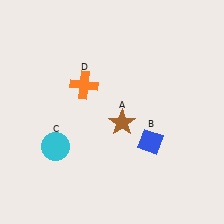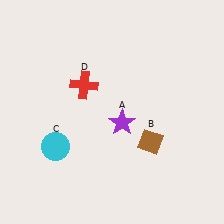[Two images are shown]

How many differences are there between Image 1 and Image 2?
There are 3 differences between the two images.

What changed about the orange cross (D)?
In Image 1, D is orange. In Image 2, it changed to red.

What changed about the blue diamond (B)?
In Image 1, B is blue. In Image 2, it changed to brown.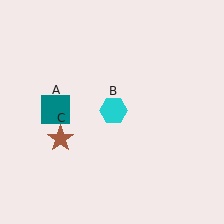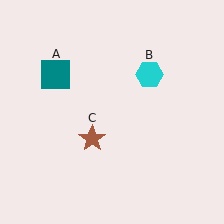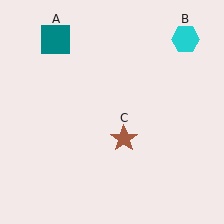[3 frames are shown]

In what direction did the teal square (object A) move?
The teal square (object A) moved up.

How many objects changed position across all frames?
3 objects changed position: teal square (object A), cyan hexagon (object B), brown star (object C).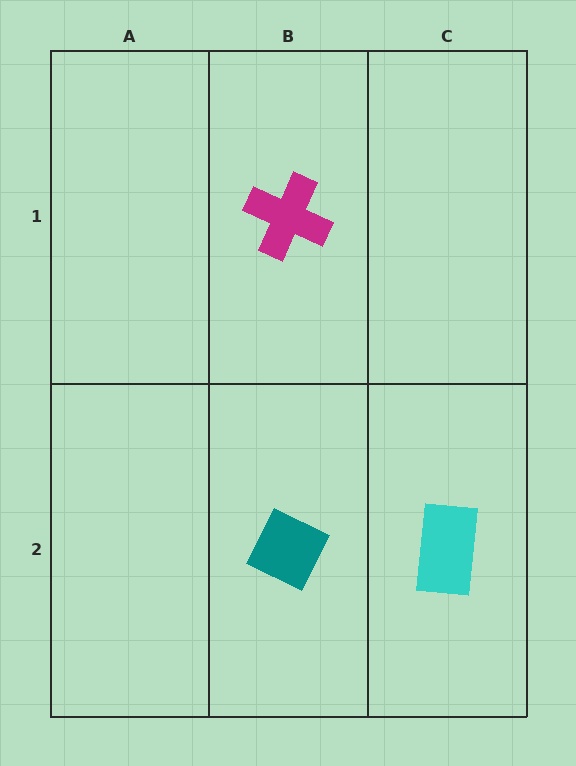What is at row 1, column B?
A magenta cross.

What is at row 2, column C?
A cyan rectangle.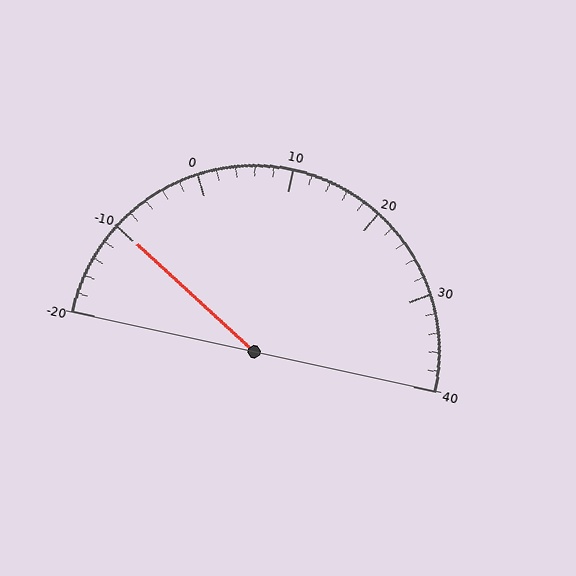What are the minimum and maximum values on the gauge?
The gauge ranges from -20 to 40.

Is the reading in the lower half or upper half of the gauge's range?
The reading is in the lower half of the range (-20 to 40).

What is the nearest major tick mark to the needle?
The nearest major tick mark is -10.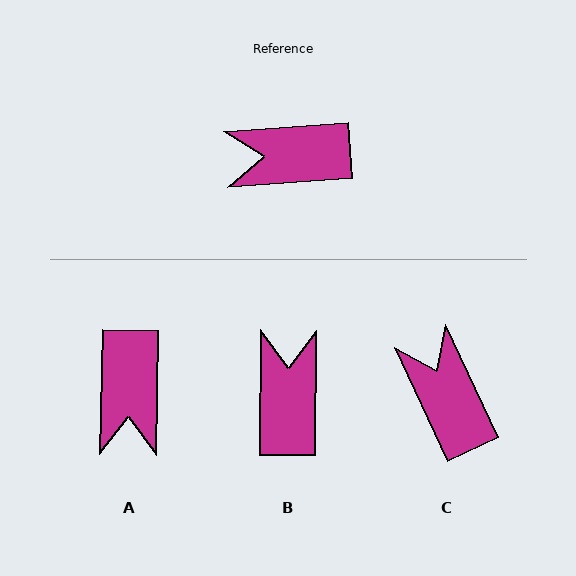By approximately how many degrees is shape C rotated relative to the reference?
Approximately 69 degrees clockwise.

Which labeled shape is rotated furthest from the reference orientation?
B, about 95 degrees away.